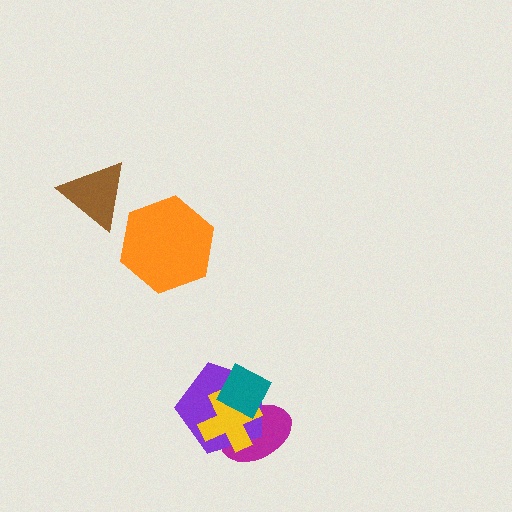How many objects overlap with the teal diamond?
3 objects overlap with the teal diamond.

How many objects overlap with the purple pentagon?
3 objects overlap with the purple pentagon.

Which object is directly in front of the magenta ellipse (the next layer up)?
The purple pentagon is directly in front of the magenta ellipse.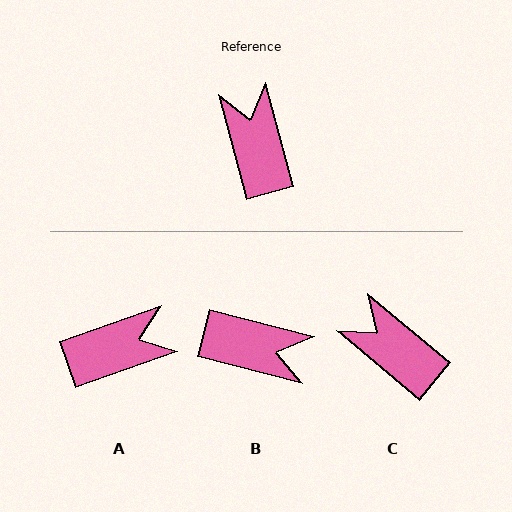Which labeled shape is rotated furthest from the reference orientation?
B, about 120 degrees away.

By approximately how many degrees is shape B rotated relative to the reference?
Approximately 120 degrees clockwise.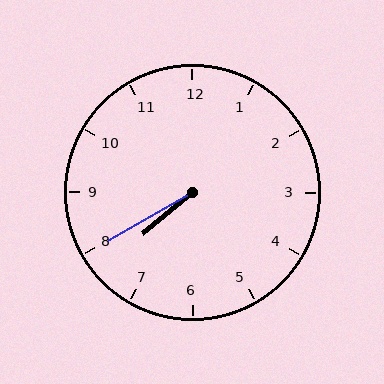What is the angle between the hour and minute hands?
Approximately 10 degrees.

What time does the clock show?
7:40.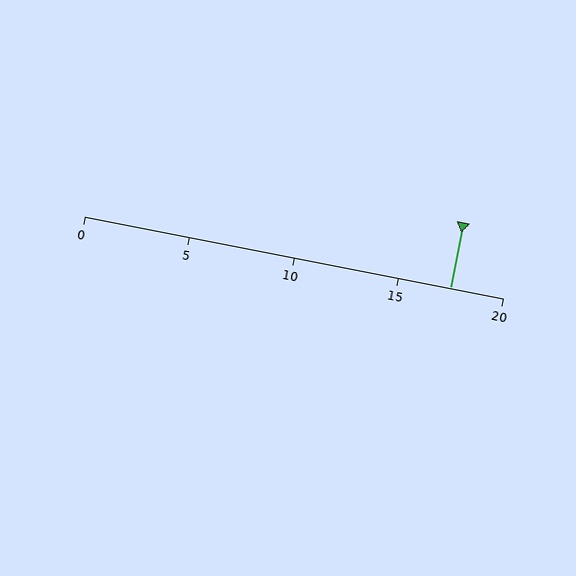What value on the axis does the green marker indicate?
The marker indicates approximately 17.5.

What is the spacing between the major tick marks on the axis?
The major ticks are spaced 5 apart.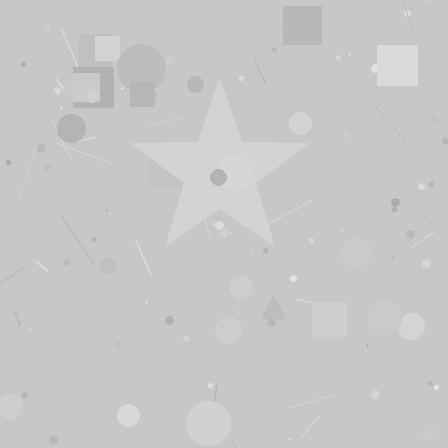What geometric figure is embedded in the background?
A star is embedded in the background.